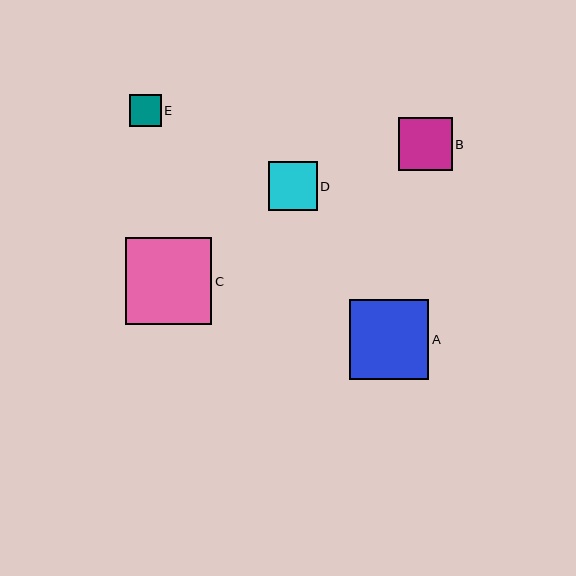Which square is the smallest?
Square E is the smallest with a size of approximately 32 pixels.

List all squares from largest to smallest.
From largest to smallest: C, A, B, D, E.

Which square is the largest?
Square C is the largest with a size of approximately 86 pixels.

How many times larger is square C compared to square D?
Square C is approximately 1.8 times the size of square D.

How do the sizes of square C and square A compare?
Square C and square A are approximately the same size.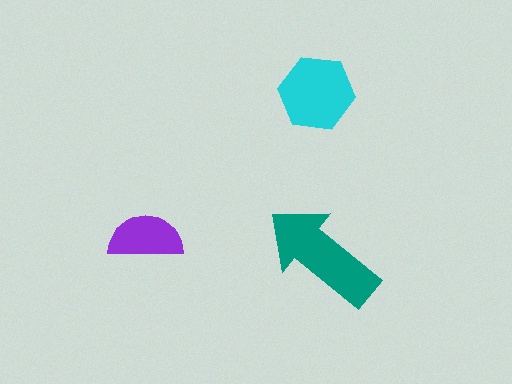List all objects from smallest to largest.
The purple semicircle, the cyan hexagon, the teal arrow.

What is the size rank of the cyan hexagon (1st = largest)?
2nd.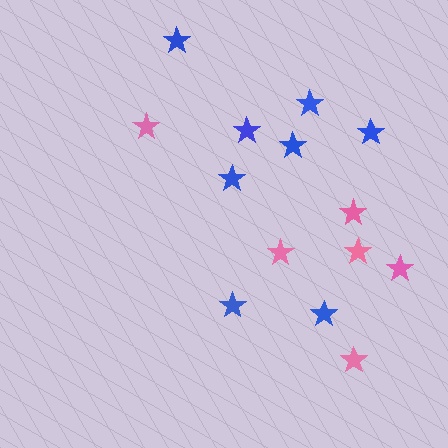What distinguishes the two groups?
There are 2 groups: one group of pink stars (6) and one group of blue stars (8).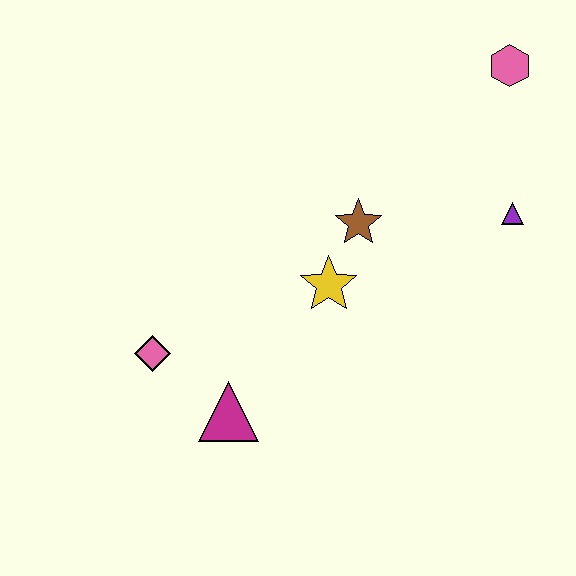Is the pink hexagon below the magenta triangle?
No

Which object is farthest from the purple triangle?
The pink diamond is farthest from the purple triangle.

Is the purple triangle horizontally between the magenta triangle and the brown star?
No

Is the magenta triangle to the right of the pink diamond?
Yes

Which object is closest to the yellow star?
The brown star is closest to the yellow star.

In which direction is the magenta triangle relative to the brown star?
The magenta triangle is below the brown star.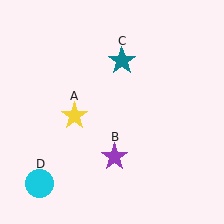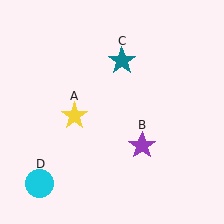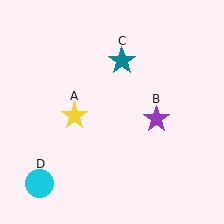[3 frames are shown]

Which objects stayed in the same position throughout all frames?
Yellow star (object A) and teal star (object C) and cyan circle (object D) remained stationary.